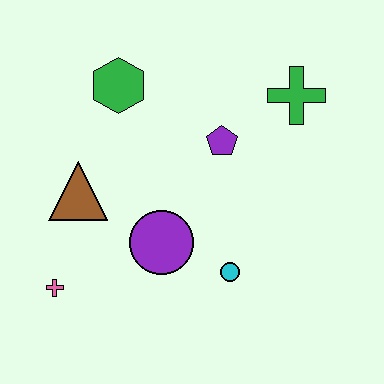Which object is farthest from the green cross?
The pink cross is farthest from the green cross.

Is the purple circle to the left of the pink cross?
No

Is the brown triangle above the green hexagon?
No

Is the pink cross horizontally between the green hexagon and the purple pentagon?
No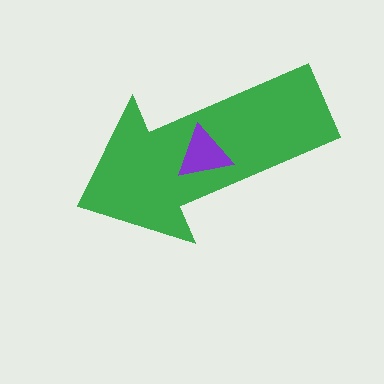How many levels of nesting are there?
2.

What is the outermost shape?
The green arrow.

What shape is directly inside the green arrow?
The purple triangle.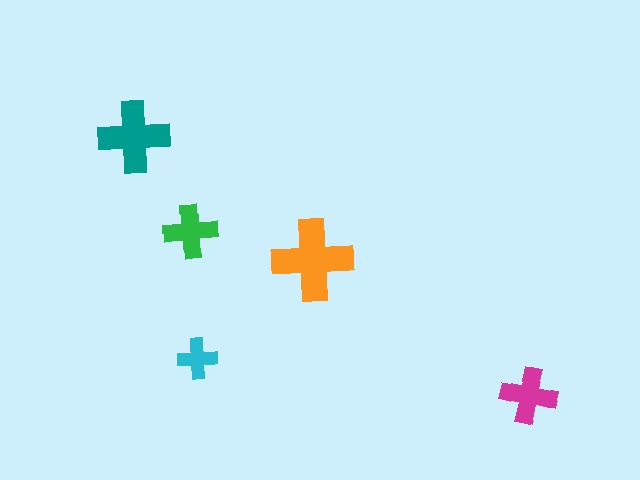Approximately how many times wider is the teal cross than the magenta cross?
About 1.5 times wider.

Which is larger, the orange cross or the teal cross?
The orange one.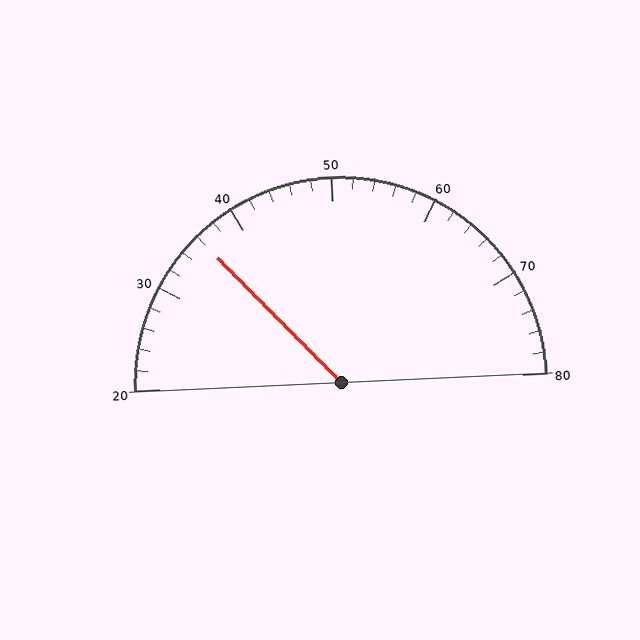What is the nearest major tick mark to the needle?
The nearest major tick mark is 40.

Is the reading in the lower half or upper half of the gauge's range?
The reading is in the lower half of the range (20 to 80).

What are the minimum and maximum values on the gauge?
The gauge ranges from 20 to 80.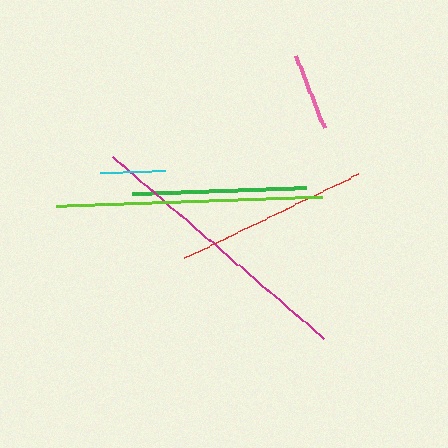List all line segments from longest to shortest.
From longest to shortest: magenta, lime, red, green, pink, cyan.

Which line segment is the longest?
The magenta line is the longest at approximately 279 pixels.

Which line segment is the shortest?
The cyan line is the shortest at approximately 65 pixels.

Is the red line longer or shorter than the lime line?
The lime line is longer than the red line.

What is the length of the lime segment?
The lime segment is approximately 266 pixels long.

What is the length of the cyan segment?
The cyan segment is approximately 65 pixels long.